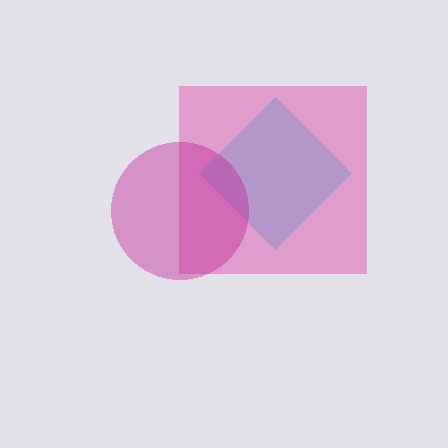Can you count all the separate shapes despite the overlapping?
Yes, there are 3 separate shapes.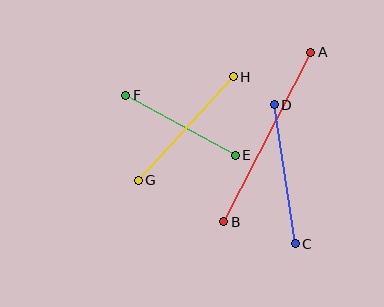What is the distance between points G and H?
The distance is approximately 140 pixels.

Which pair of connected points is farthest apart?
Points A and B are farthest apart.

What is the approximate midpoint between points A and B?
The midpoint is at approximately (267, 137) pixels.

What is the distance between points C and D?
The distance is approximately 141 pixels.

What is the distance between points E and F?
The distance is approximately 125 pixels.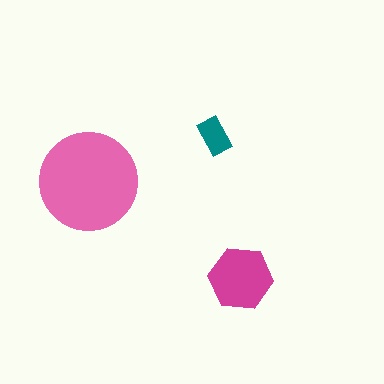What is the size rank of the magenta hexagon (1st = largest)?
2nd.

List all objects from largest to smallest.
The pink circle, the magenta hexagon, the teal rectangle.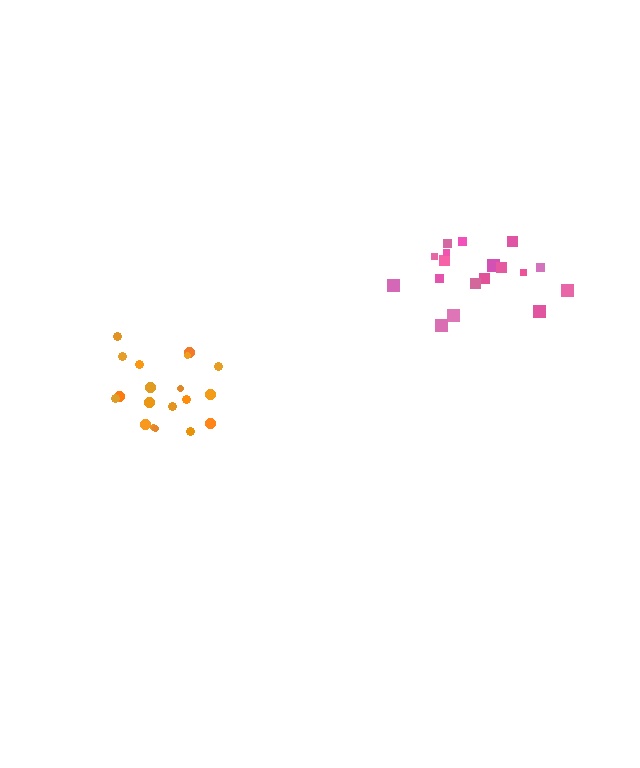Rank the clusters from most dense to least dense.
orange, pink.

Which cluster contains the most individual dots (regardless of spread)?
Orange (19).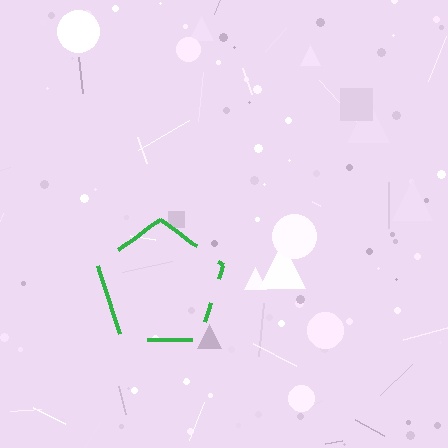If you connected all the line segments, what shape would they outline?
They would outline a pentagon.